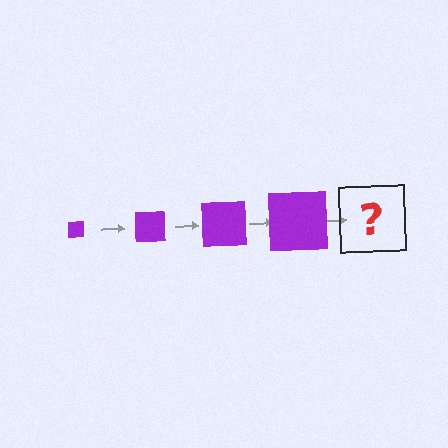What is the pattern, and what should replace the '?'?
The pattern is that the square gets progressively larger each step. The '?' should be a purple square, larger than the previous one.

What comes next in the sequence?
The next element should be a purple square, larger than the previous one.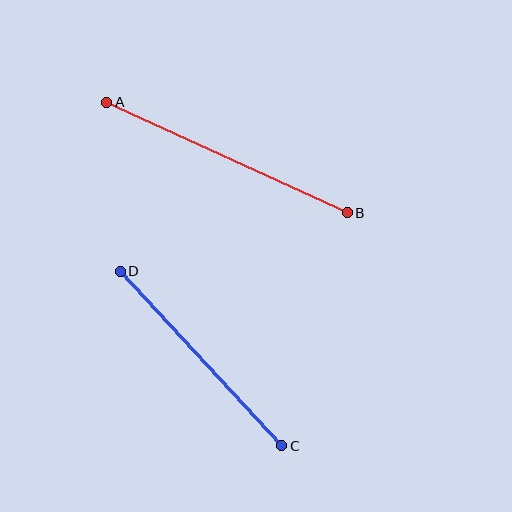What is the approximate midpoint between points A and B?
The midpoint is at approximately (227, 157) pixels.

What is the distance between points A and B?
The distance is approximately 265 pixels.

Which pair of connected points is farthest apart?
Points A and B are farthest apart.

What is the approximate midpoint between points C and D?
The midpoint is at approximately (201, 358) pixels.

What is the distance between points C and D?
The distance is approximately 238 pixels.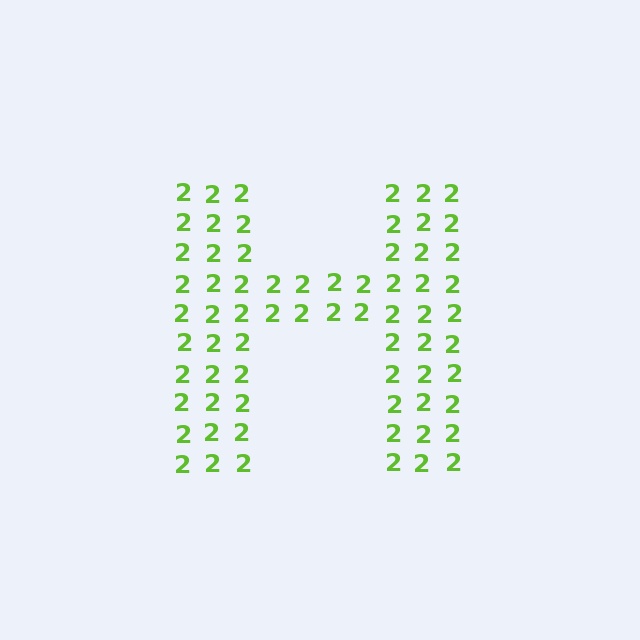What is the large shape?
The large shape is the letter H.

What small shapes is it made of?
It is made of small digit 2's.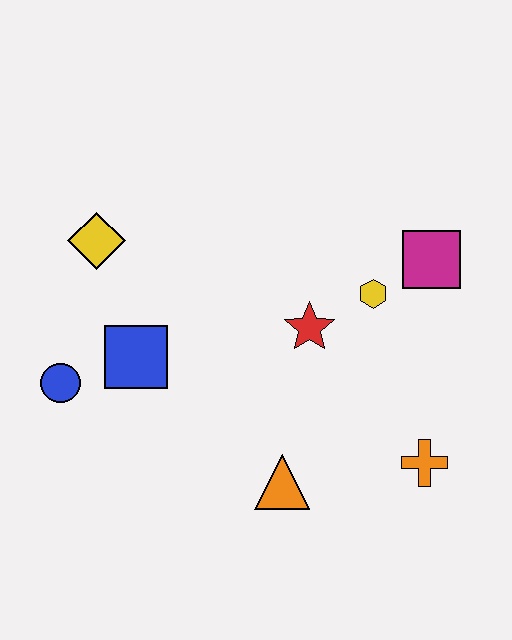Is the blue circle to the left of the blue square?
Yes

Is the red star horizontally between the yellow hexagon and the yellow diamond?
Yes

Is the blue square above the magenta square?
No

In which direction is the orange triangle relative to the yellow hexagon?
The orange triangle is below the yellow hexagon.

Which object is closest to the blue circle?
The blue square is closest to the blue circle.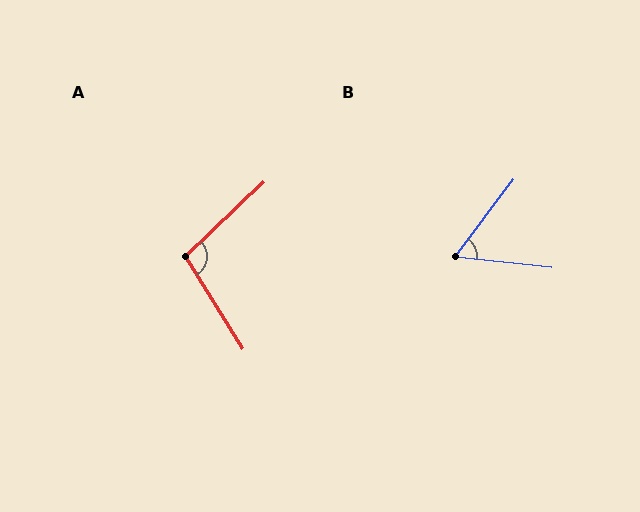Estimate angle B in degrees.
Approximately 59 degrees.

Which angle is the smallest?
B, at approximately 59 degrees.